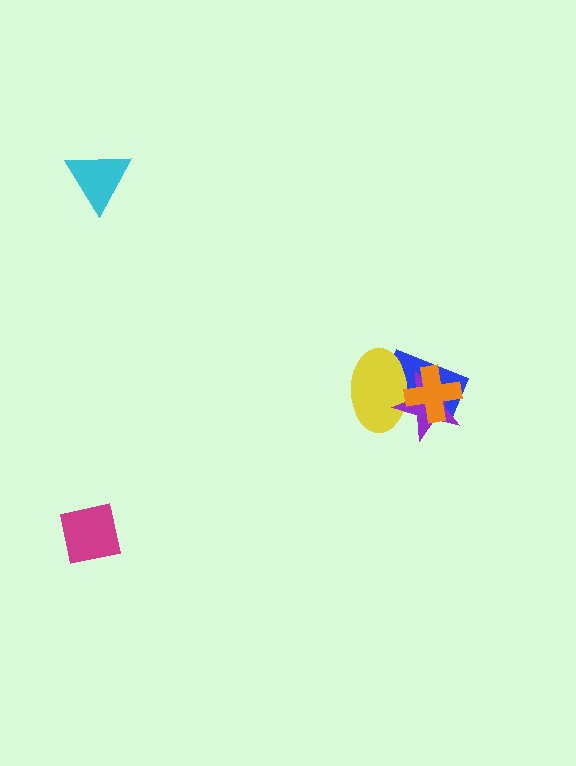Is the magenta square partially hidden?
No, no other shape covers it.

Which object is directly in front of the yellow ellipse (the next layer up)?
The purple star is directly in front of the yellow ellipse.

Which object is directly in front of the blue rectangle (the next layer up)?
The yellow ellipse is directly in front of the blue rectangle.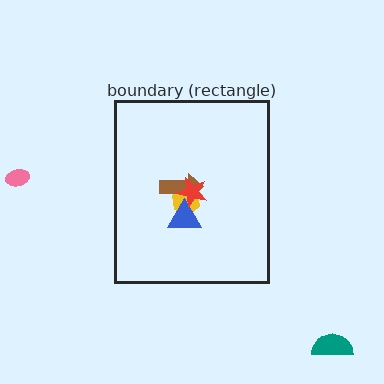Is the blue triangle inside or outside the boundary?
Inside.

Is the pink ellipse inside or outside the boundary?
Outside.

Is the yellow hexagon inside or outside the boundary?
Inside.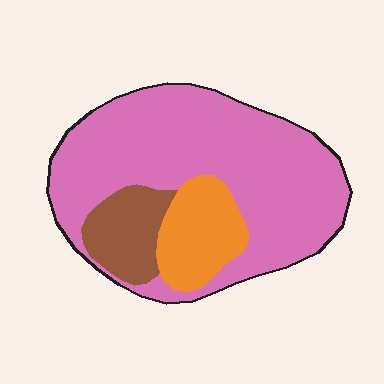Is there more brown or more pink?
Pink.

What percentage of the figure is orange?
Orange covers about 15% of the figure.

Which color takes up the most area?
Pink, at roughly 70%.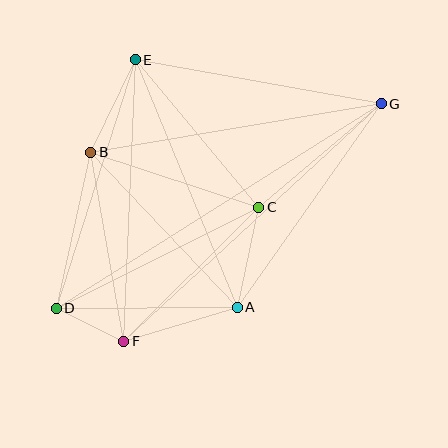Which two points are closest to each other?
Points D and F are closest to each other.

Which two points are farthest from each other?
Points D and G are farthest from each other.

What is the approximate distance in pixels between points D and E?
The distance between D and E is approximately 260 pixels.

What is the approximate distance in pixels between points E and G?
The distance between E and G is approximately 250 pixels.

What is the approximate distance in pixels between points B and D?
The distance between B and D is approximately 159 pixels.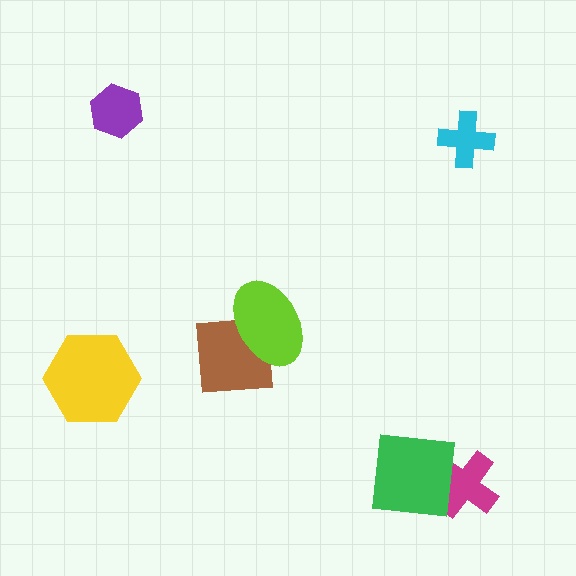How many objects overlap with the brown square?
1 object overlaps with the brown square.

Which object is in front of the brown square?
The lime ellipse is in front of the brown square.